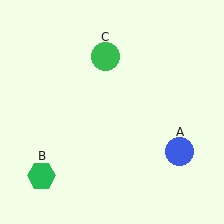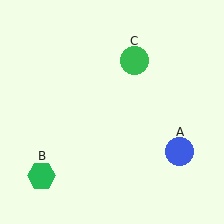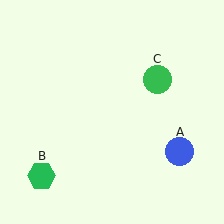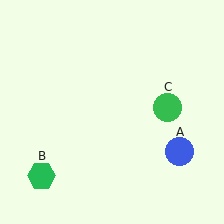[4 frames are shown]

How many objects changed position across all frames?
1 object changed position: green circle (object C).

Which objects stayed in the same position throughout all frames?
Blue circle (object A) and green hexagon (object B) remained stationary.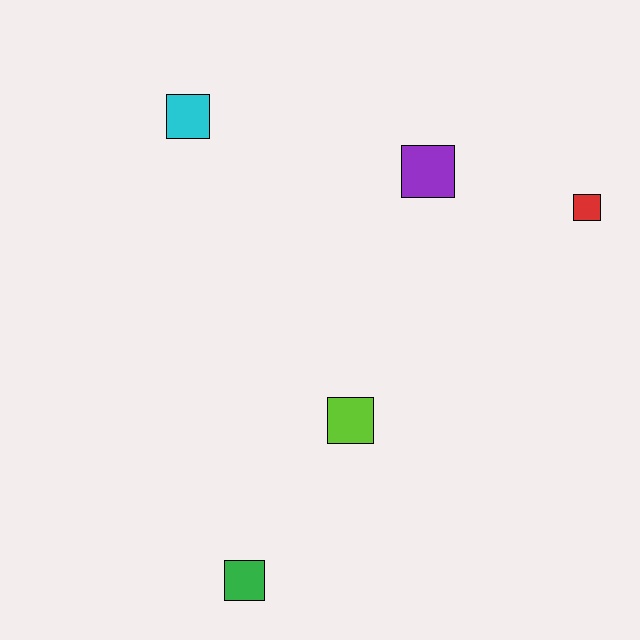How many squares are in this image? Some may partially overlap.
There are 5 squares.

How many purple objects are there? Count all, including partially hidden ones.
There is 1 purple object.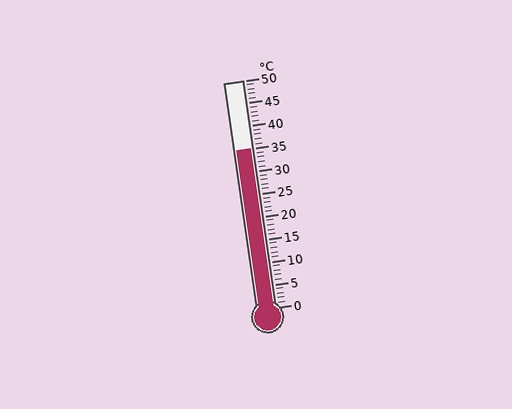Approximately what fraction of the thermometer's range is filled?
The thermometer is filled to approximately 70% of its range.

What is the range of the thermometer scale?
The thermometer scale ranges from 0°C to 50°C.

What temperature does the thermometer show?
The thermometer shows approximately 35°C.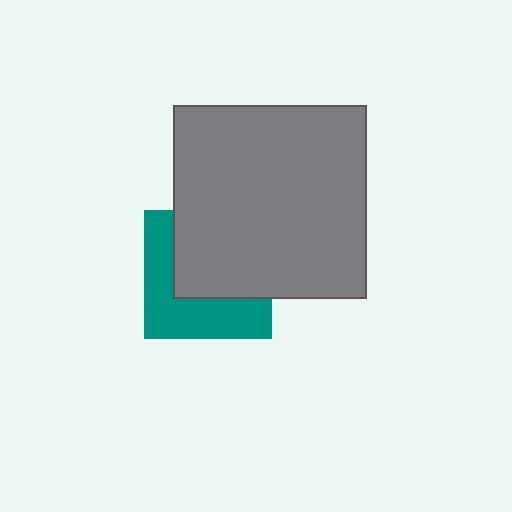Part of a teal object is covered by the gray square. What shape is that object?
It is a square.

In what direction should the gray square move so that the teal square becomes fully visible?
The gray square should move toward the upper-right. That is the shortest direction to clear the overlap and leave the teal square fully visible.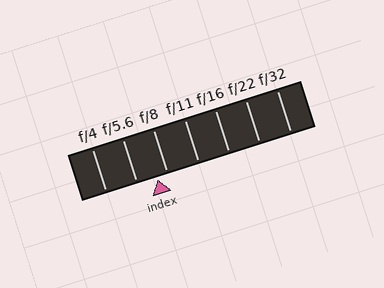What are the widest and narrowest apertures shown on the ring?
The widest aperture shown is f/4 and the narrowest is f/32.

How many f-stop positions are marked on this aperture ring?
There are 7 f-stop positions marked.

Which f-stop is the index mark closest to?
The index mark is closest to f/8.